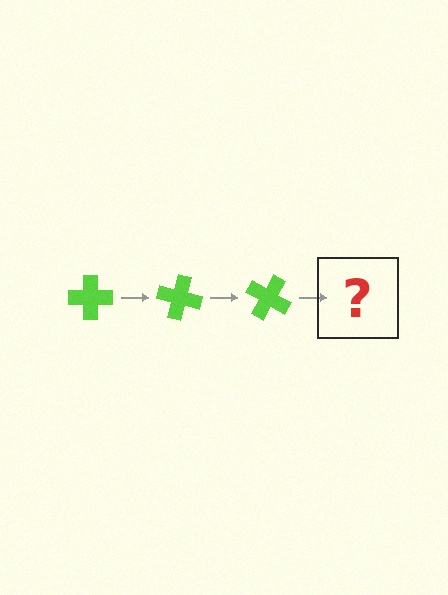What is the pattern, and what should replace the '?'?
The pattern is that the cross rotates 15 degrees each step. The '?' should be a lime cross rotated 45 degrees.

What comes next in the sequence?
The next element should be a lime cross rotated 45 degrees.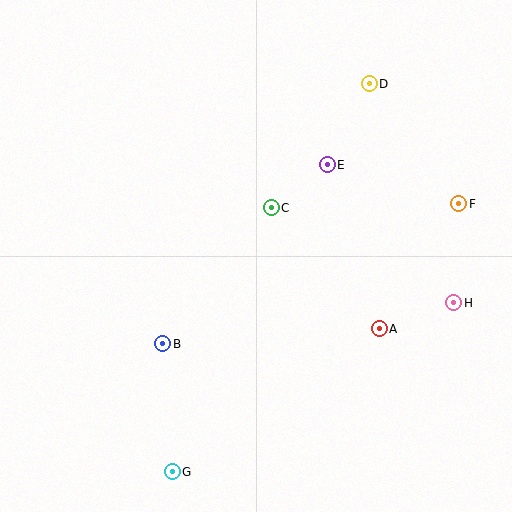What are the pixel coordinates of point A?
Point A is at (379, 329).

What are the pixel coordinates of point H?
Point H is at (454, 303).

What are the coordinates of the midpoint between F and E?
The midpoint between F and E is at (393, 184).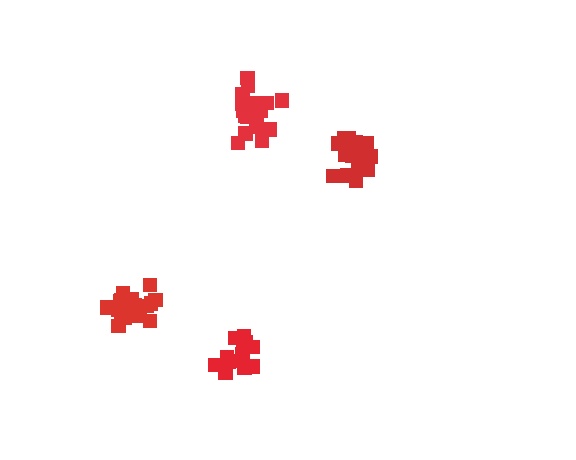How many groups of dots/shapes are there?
There are 4 groups.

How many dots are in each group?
Group 1: 20 dots, Group 2: 20 dots, Group 3: 15 dots, Group 4: 20 dots (75 total).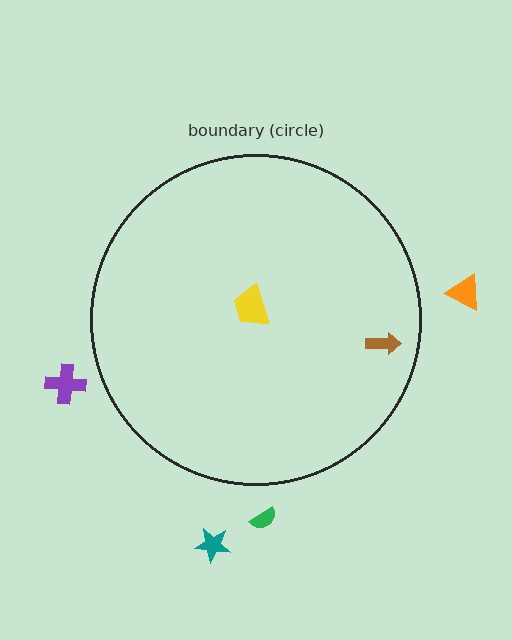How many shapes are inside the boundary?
2 inside, 4 outside.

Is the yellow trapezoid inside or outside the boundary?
Inside.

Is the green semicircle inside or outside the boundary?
Outside.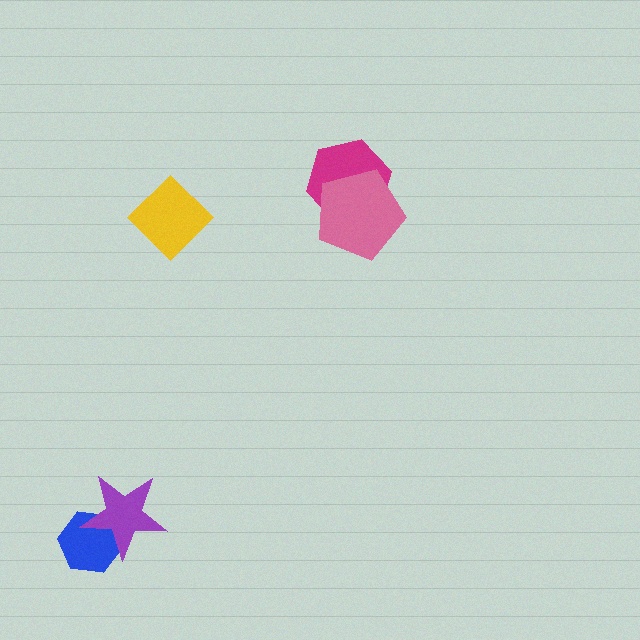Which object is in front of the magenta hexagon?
The pink pentagon is in front of the magenta hexagon.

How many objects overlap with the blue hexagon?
1 object overlaps with the blue hexagon.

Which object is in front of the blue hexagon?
The purple star is in front of the blue hexagon.